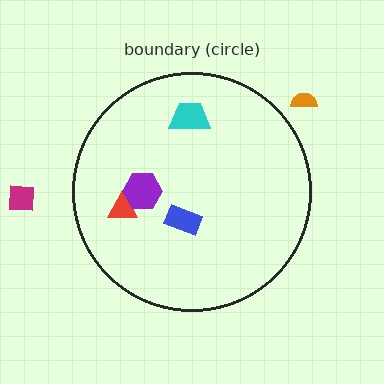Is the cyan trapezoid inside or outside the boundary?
Inside.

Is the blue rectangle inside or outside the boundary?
Inside.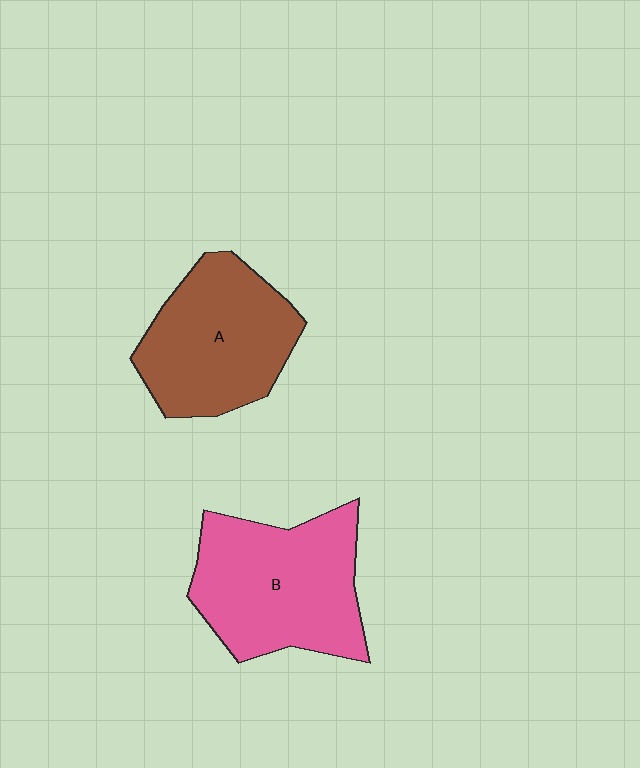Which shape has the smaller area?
Shape A (brown).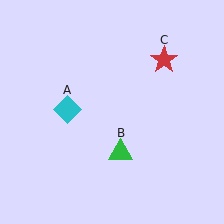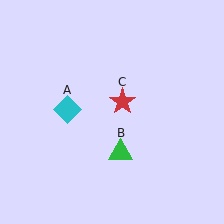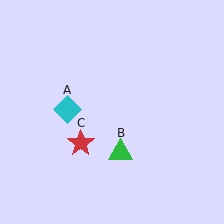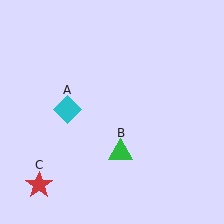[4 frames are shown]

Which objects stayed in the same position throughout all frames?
Cyan diamond (object A) and green triangle (object B) remained stationary.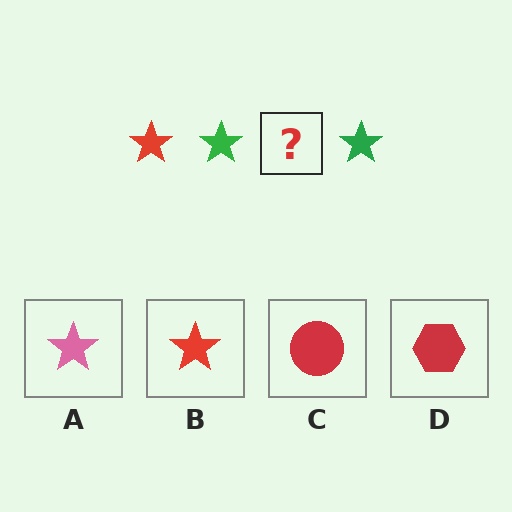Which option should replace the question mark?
Option B.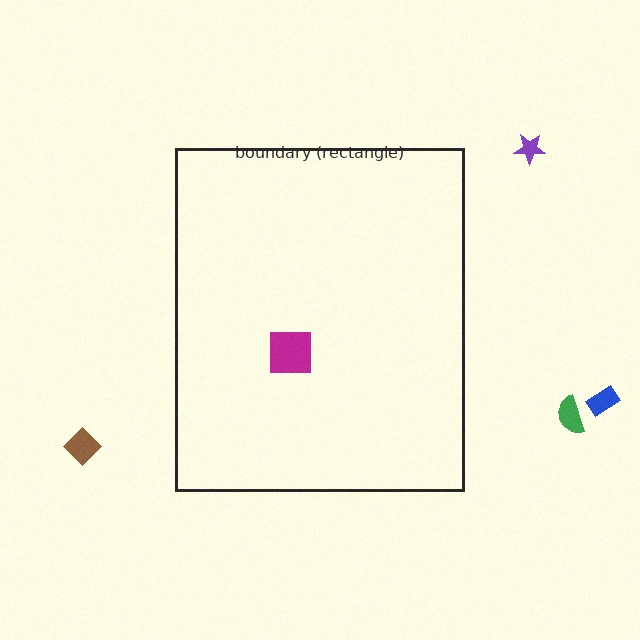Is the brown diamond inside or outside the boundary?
Outside.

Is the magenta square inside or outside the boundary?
Inside.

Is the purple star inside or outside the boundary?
Outside.